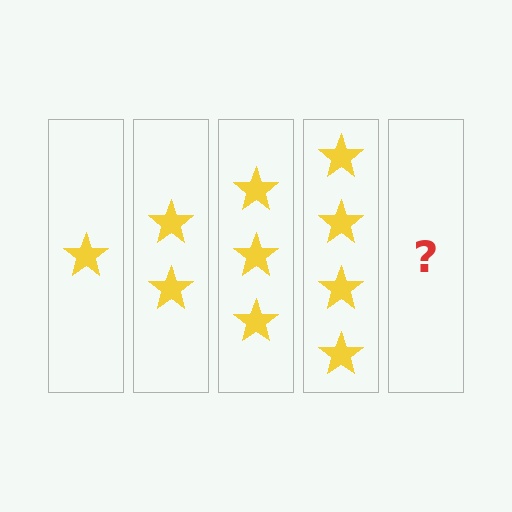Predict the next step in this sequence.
The next step is 5 stars.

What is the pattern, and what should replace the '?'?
The pattern is that each step adds one more star. The '?' should be 5 stars.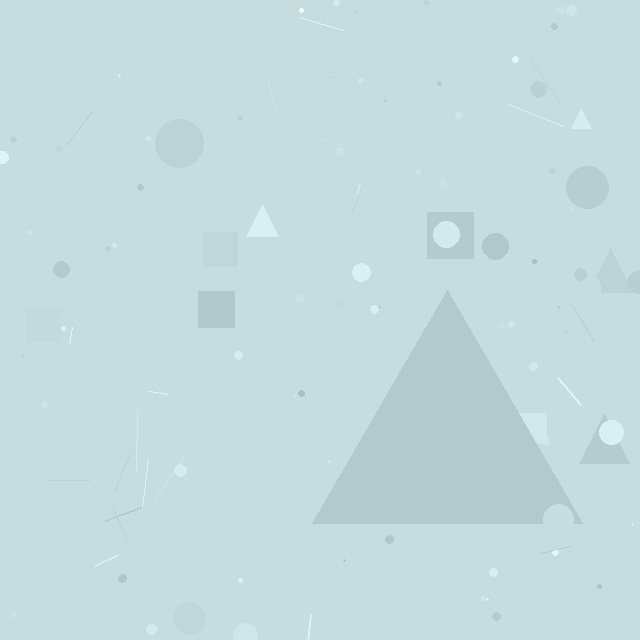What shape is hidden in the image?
A triangle is hidden in the image.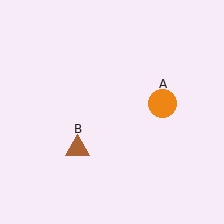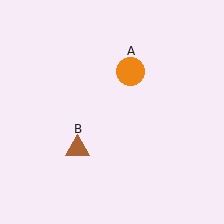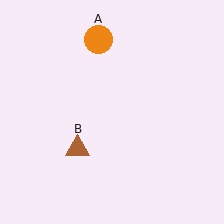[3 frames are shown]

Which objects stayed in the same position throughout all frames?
Brown triangle (object B) remained stationary.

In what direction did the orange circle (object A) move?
The orange circle (object A) moved up and to the left.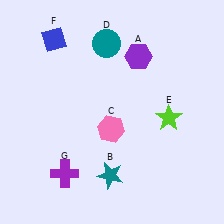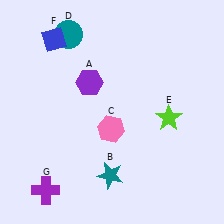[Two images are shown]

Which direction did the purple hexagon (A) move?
The purple hexagon (A) moved left.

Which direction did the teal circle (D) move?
The teal circle (D) moved left.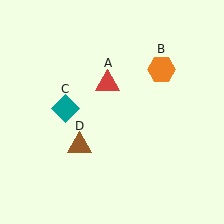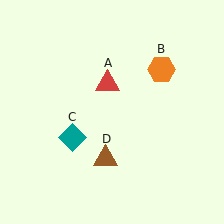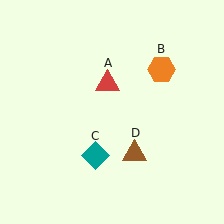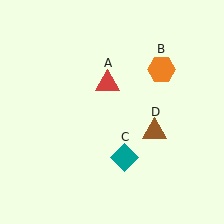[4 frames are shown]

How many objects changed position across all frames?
2 objects changed position: teal diamond (object C), brown triangle (object D).